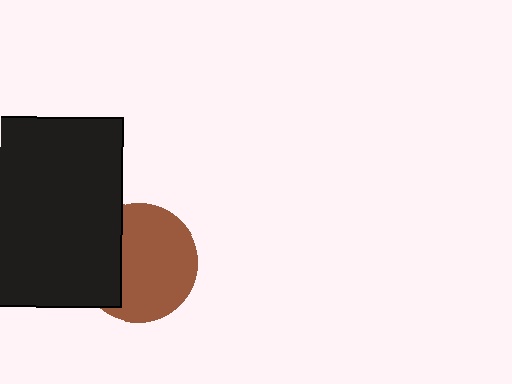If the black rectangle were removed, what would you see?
You would see the complete brown circle.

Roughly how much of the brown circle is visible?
Most of it is visible (roughly 68%).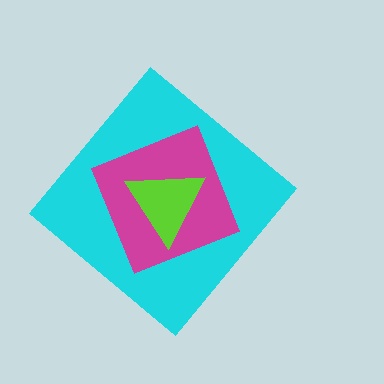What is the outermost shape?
The cyan diamond.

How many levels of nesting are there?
3.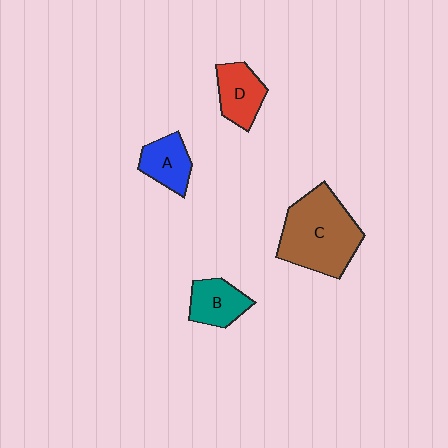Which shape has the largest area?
Shape C (brown).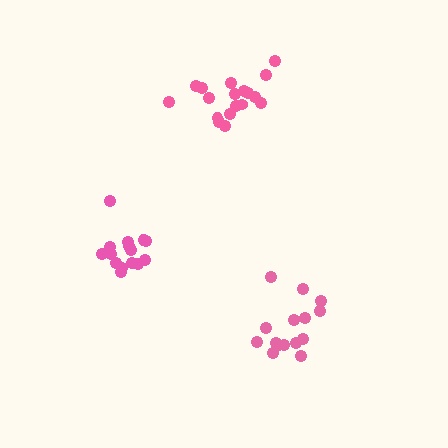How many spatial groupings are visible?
There are 3 spatial groupings.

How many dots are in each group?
Group 1: 15 dots, Group 2: 18 dots, Group 3: 15 dots (48 total).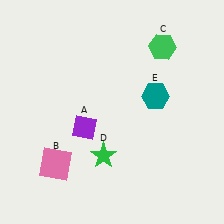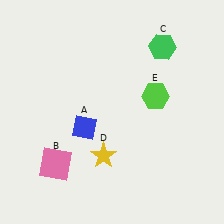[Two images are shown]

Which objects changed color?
A changed from purple to blue. D changed from green to yellow. E changed from teal to lime.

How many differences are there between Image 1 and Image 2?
There are 3 differences between the two images.